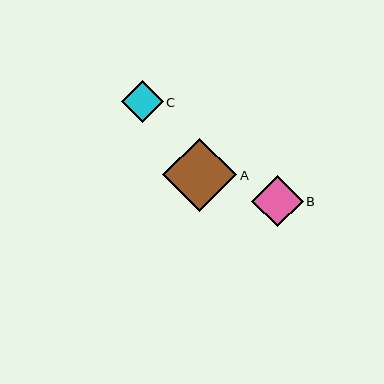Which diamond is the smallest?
Diamond C is the smallest with a size of approximately 42 pixels.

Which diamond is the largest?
Diamond A is the largest with a size of approximately 74 pixels.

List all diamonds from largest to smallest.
From largest to smallest: A, B, C.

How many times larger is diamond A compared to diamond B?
Diamond A is approximately 1.4 times the size of diamond B.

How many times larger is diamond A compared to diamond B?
Diamond A is approximately 1.4 times the size of diamond B.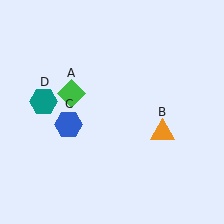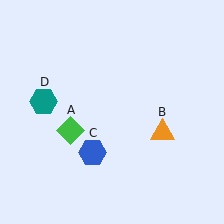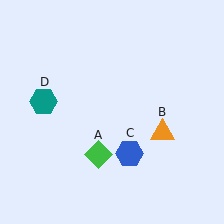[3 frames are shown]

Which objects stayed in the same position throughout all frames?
Orange triangle (object B) and teal hexagon (object D) remained stationary.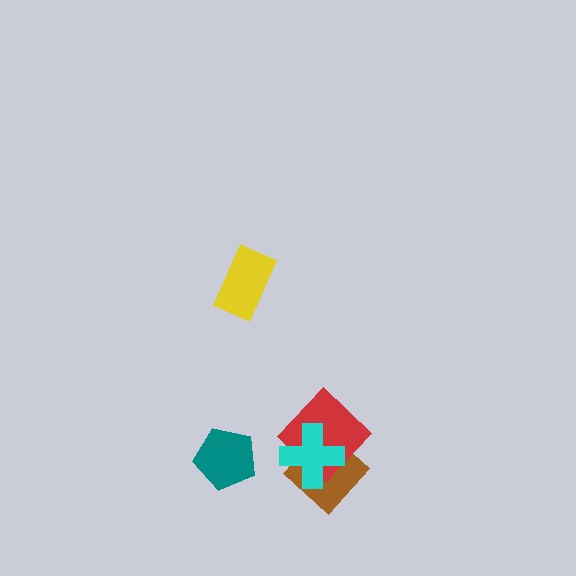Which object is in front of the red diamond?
The cyan cross is in front of the red diamond.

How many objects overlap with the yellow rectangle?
0 objects overlap with the yellow rectangle.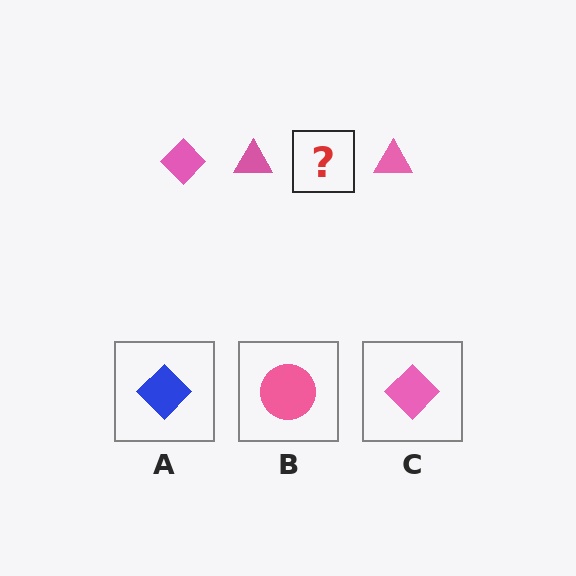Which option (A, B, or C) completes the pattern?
C.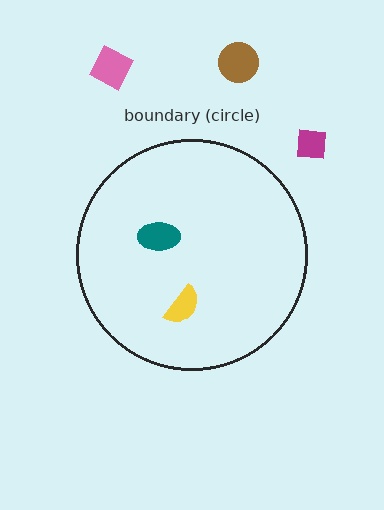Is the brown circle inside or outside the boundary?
Outside.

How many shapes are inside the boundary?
2 inside, 3 outside.